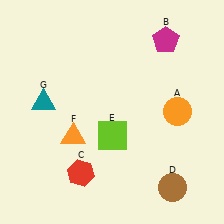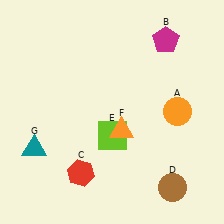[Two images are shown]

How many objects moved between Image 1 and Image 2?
2 objects moved between the two images.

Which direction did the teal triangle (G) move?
The teal triangle (G) moved down.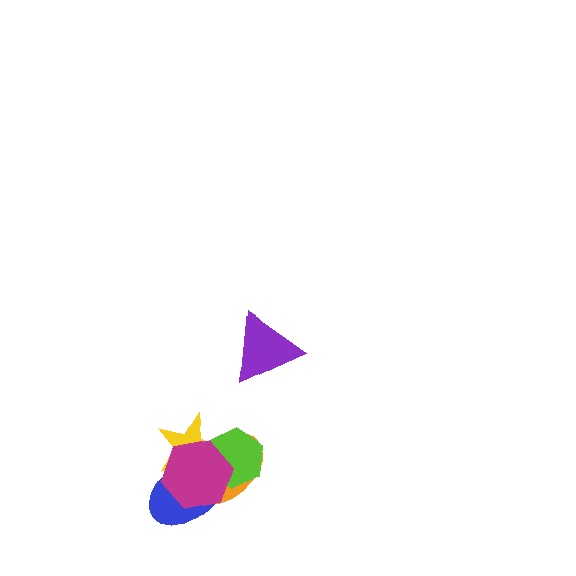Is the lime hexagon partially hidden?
Yes, it is partially covered by another shape.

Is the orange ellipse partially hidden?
Yes, it is partially covered by another shape.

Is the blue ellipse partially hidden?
Yes, it is partially covered by another shape.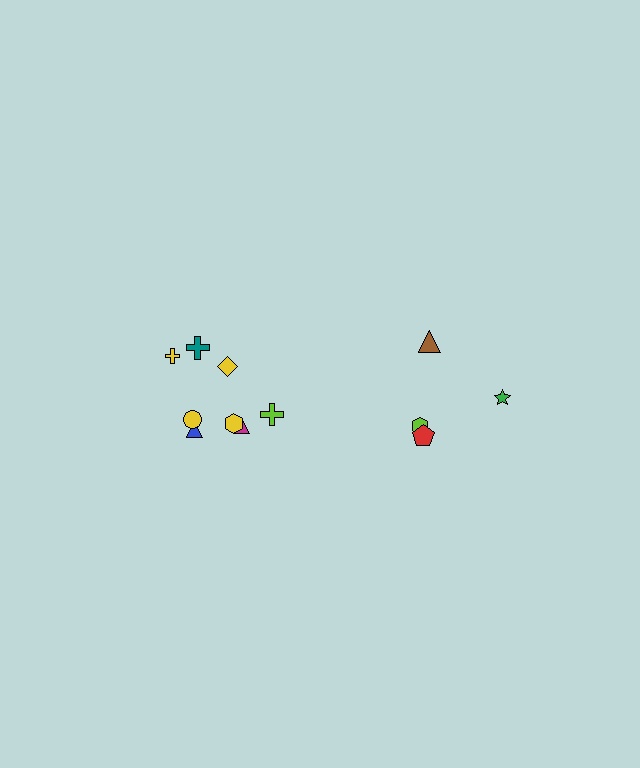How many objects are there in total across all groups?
There are 12 objects.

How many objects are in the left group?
There are 8 objects.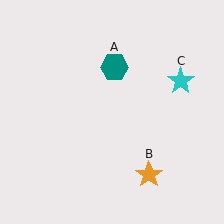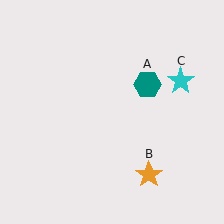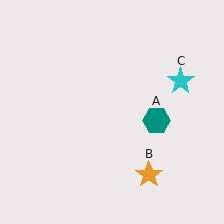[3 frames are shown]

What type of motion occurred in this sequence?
The teal hexagon (object A) rotated clockwise around the center of the scene.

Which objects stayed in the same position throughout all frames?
Orange star (object B) and cyan star (object C) remained stationary.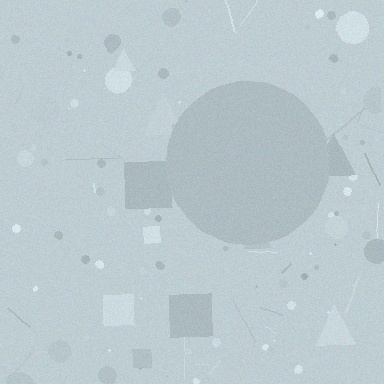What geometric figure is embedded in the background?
A circle is embedded in the background.